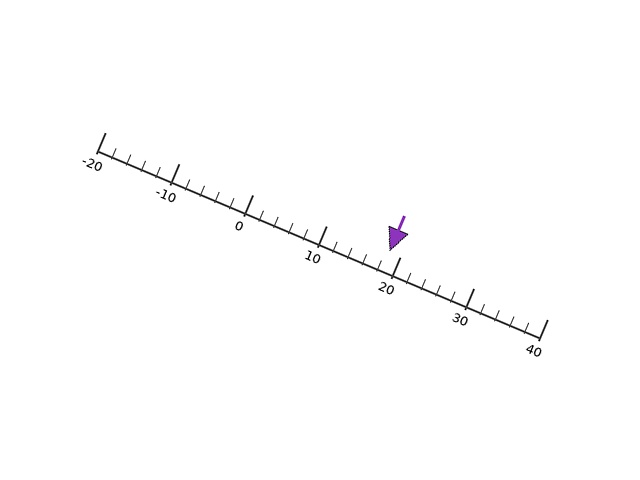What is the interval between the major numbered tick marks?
The major tick marks are spaced 10 units apart.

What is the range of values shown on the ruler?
The ruler shows values from -20 to 40.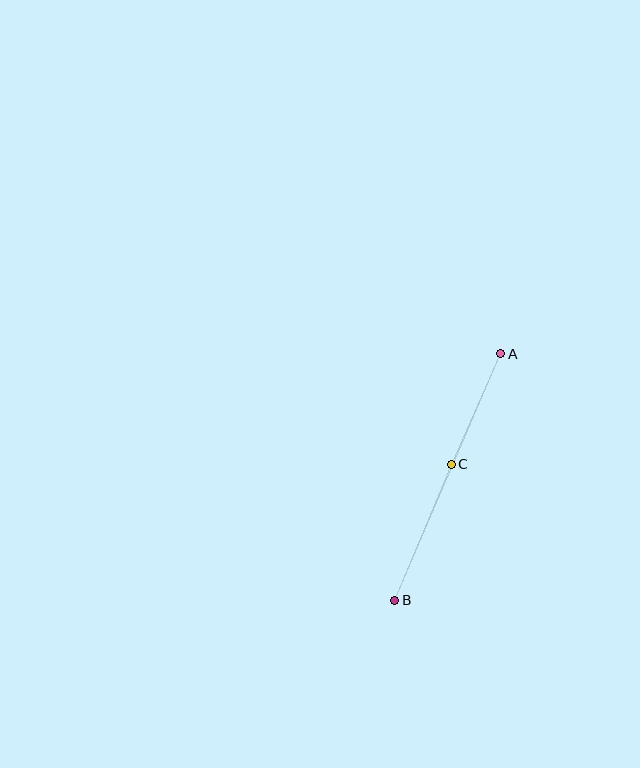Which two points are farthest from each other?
Points A and B are farthest from each other.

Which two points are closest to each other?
Points A and C are closest to each other.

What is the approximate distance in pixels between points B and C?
The distance between B and C is approximately 147 pixels.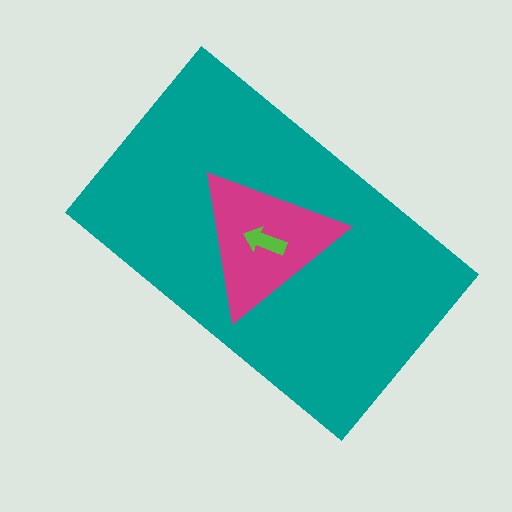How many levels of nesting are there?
3.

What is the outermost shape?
The teal rectangle.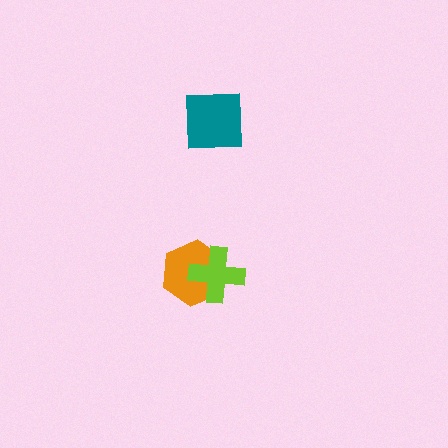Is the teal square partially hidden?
No, no other shape covers it.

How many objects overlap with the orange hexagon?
1 object overlaps with the orange hexagon.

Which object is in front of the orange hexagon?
The lime cross is in front of the orange hexagon.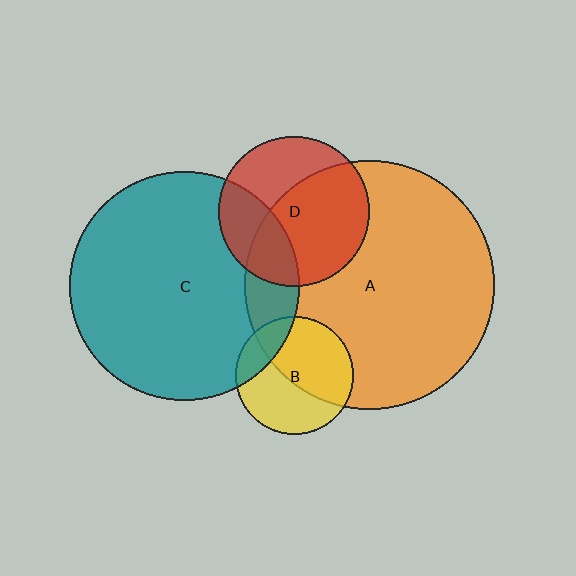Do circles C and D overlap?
Yes.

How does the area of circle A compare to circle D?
Approximately 2.8 times.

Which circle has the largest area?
Circle A (orange).